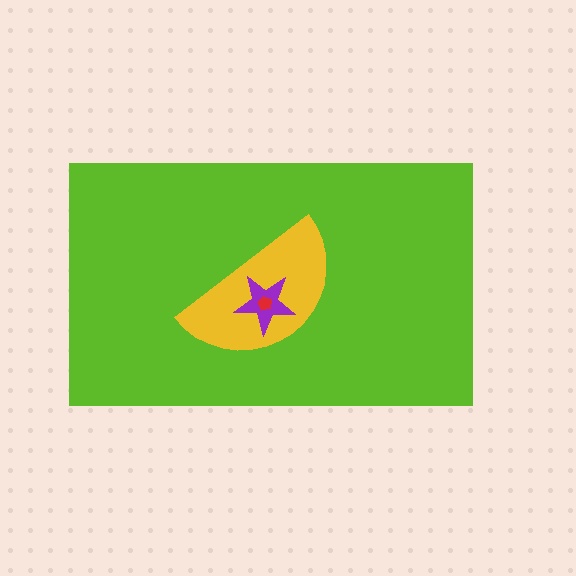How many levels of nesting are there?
4.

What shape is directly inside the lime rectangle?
The yellow semicircle.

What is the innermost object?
The red pentagon.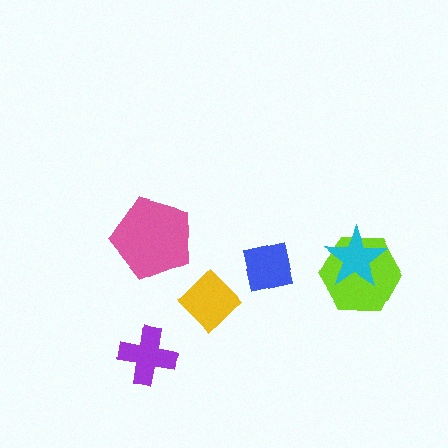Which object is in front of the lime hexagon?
The cyan star is in front of the lime hexagon.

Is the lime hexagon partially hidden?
Yes, it is partially covered by another shape.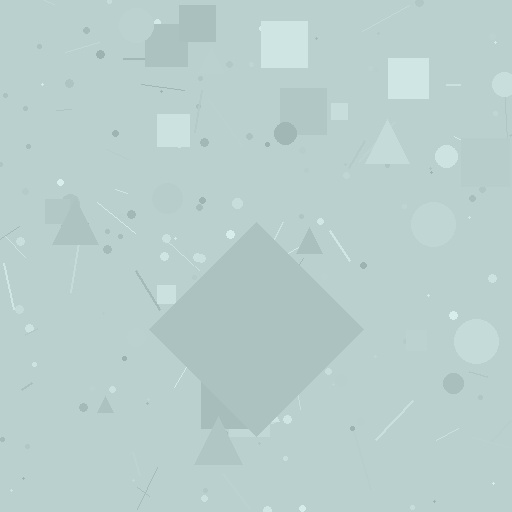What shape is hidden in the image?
A diamond is hidden in the image.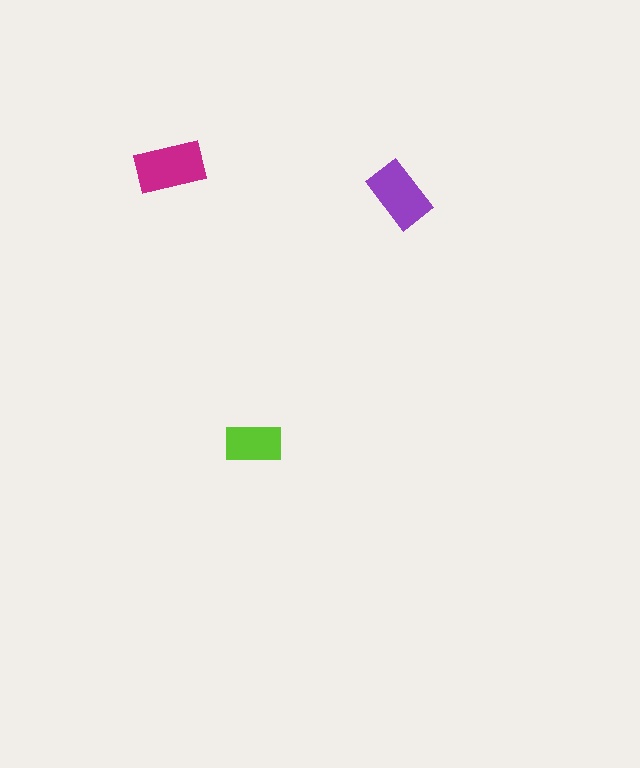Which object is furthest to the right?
The purple rectangle is rightmost.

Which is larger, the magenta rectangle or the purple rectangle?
The magenta one.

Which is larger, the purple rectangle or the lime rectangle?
The purple one.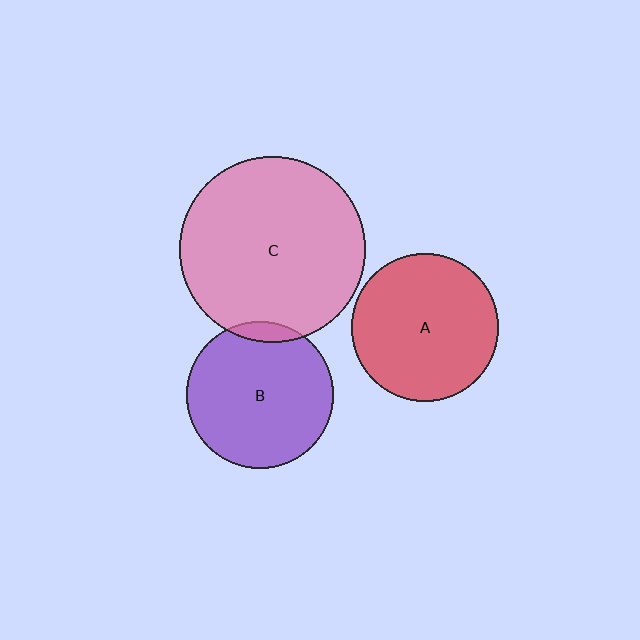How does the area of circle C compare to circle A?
Approximately 1.6 times.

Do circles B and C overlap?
Yes.